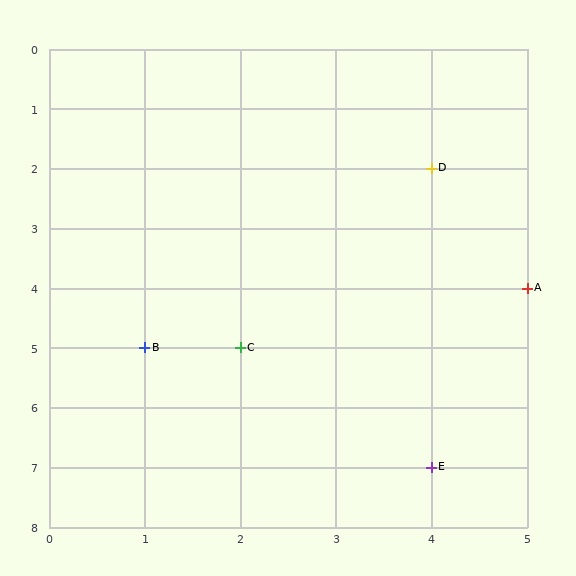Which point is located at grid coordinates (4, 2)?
Point D is at (4, 2).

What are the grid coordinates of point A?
Point A is at grid coordinates (5, 4).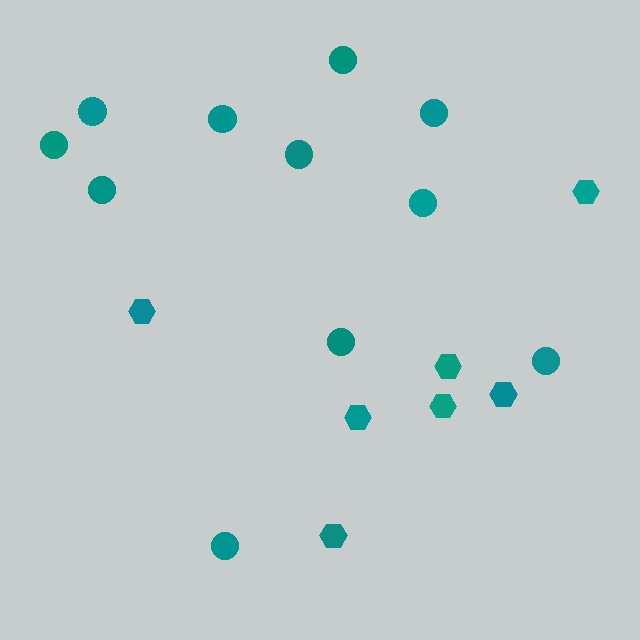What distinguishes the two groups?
There are 2 groups: one group of circles (11) and one group of hexagons (7).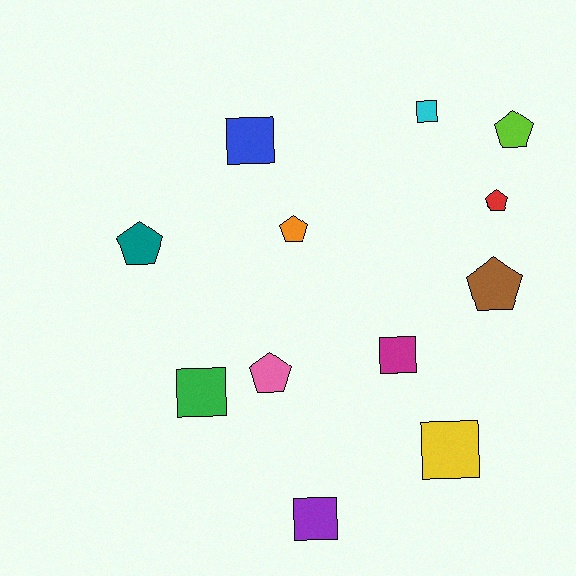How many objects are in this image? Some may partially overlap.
There are 12 objects.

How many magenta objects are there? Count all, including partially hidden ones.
There is 1 magenta object.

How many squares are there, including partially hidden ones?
There are 6 squares.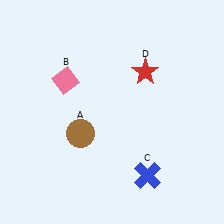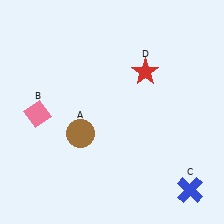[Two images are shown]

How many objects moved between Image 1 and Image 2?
2 objects moved between the two images.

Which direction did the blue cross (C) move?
The blue cross (C) moved right.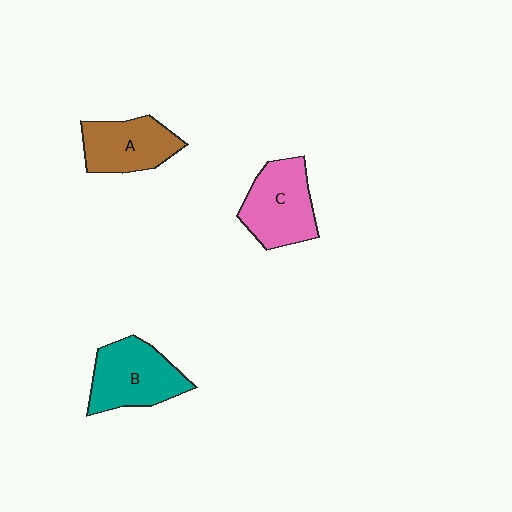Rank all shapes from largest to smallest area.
From largest to smallest: B (teal), C (pink), A (brown).